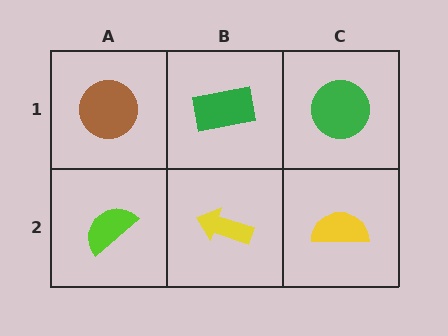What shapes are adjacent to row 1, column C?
A yellow semicircle (row 2, column C), a green rectangle (row 1, column B).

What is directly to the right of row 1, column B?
A green circle.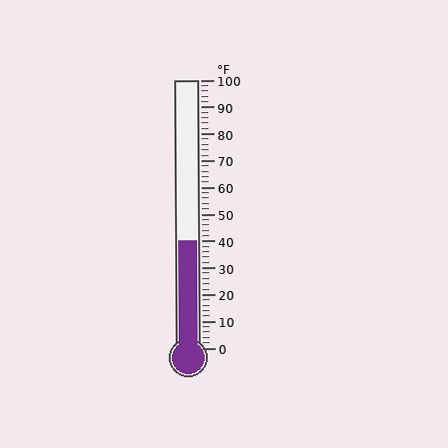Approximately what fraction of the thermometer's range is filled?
The thermometer is filled to approximately 40% of its range.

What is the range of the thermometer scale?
The thermometer scale ranges from 0°F to 100°F.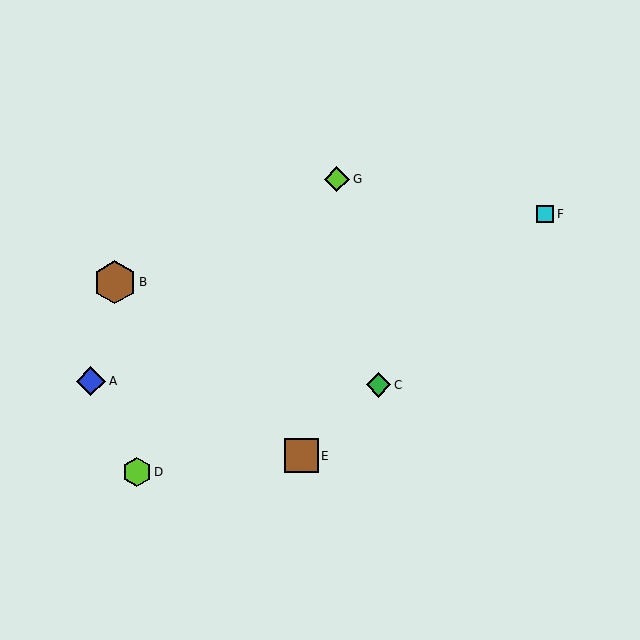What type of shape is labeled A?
Shape A is a blue diamond.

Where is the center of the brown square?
The center of the brown square is at (301, 456).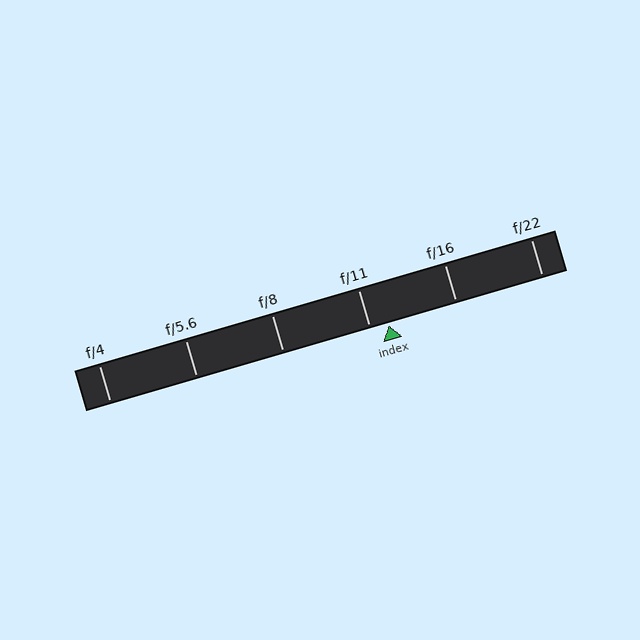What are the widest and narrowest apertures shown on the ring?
The widest aperture shown is f/4 and the narrowest is f/22.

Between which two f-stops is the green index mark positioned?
The index mark is between f/11 and f/16.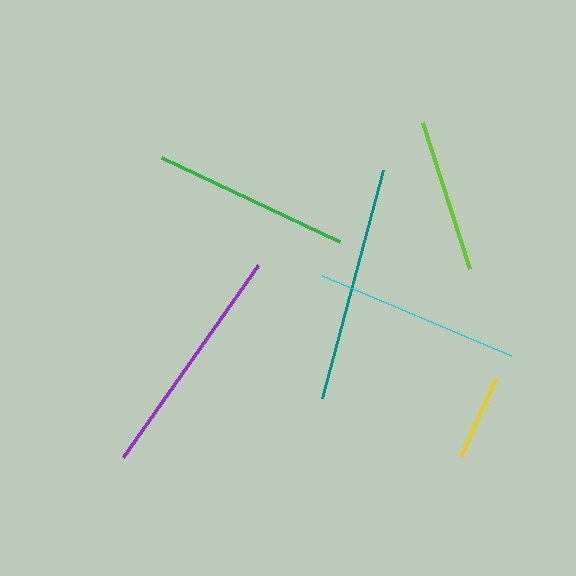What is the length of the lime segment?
The lime segment is approximately 153 pixels long.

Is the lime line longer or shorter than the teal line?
The teal line is longer than the lime line.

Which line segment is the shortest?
The yellow line is the shortest at approximately 85 pixels.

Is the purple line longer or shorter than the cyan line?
The purple line is longer than the cyan line.